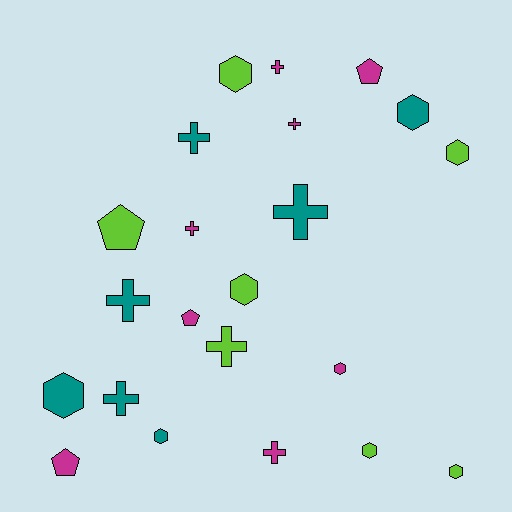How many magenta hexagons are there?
There is 1 magenta hexagon.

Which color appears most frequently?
Magenta, with 8 objects.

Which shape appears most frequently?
Hexagon, with 9 objects.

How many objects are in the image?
There are 22 objects.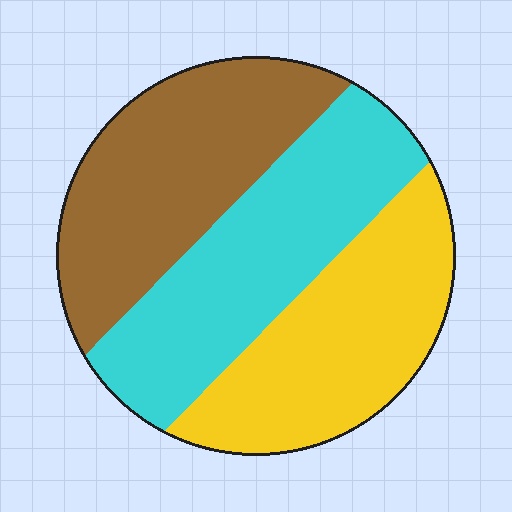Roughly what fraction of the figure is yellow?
Yellow takes up about one third (1/3) of the figure.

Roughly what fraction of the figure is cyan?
Cyan takes up about one third (1/3) of the figure.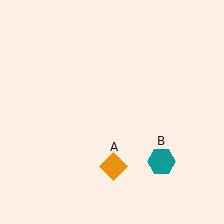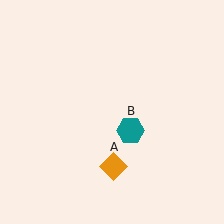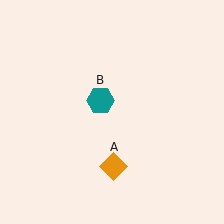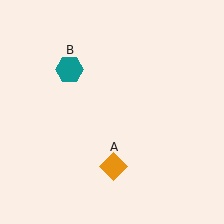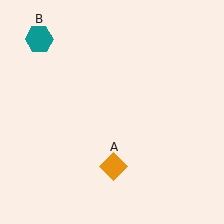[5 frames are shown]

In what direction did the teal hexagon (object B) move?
The teal hexagon (object B) moved up and to the left.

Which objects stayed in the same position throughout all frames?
Orange diamond (object A) remained stationary.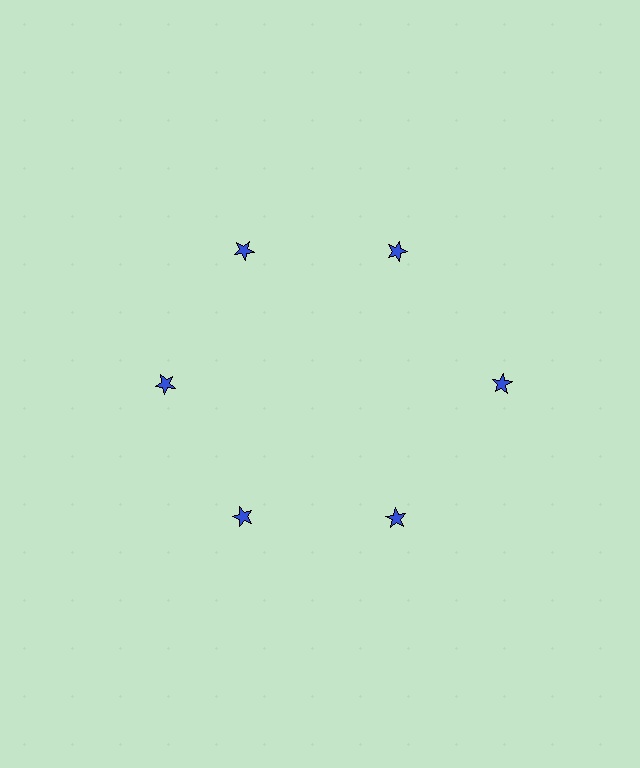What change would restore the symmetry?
The symmetry would be restored by moving it inward, back onto the ring so that all 6 stars sit at equal angles and equal distance from the center.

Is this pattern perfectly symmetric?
No. The 6 blue stars are arranged in a ring, but one element near the 3 o'clock position is pushed outward from the center, breaking the 6-fold rotational symmetry.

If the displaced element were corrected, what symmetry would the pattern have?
It would have 6-fold rotational symmetry — the pattern would map onto itself every 60 degrees.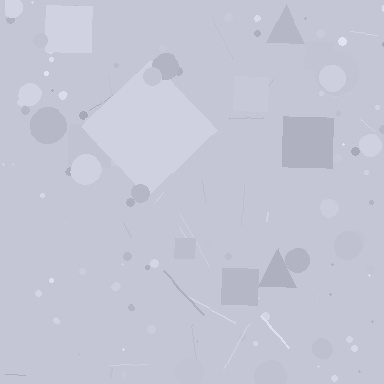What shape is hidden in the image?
A diamond is hidden in the image.